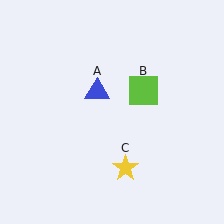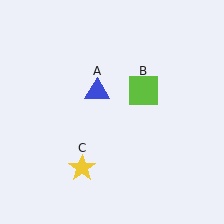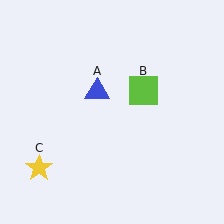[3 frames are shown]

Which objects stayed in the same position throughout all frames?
Blue triangle (object A) and lime square (object B) remained stationary.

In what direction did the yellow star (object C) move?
The yellow star (object C) moved left.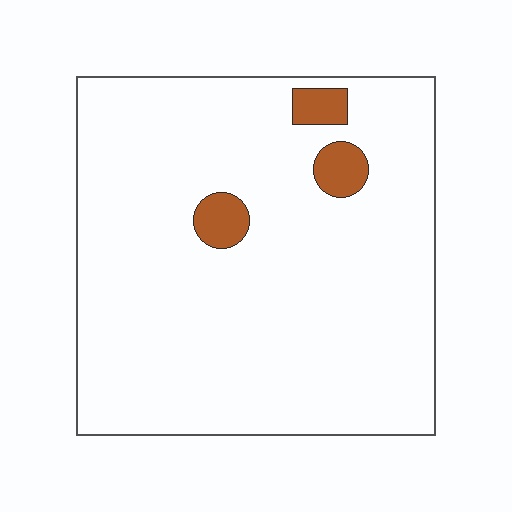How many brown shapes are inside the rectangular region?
3.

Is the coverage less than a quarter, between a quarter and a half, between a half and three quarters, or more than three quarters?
Less than a quarter.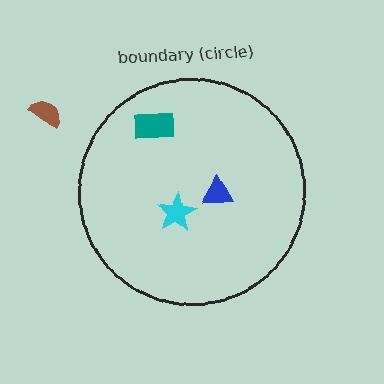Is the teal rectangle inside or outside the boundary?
Inside.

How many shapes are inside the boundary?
3 inside, 1 outside.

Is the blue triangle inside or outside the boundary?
Inside.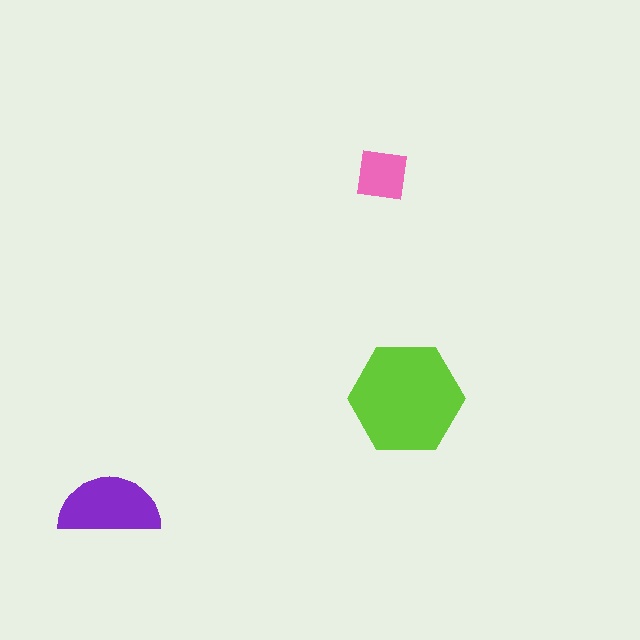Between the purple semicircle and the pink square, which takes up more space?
The purple semicircle.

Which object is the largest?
The lime hexagon.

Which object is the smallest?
The pink square.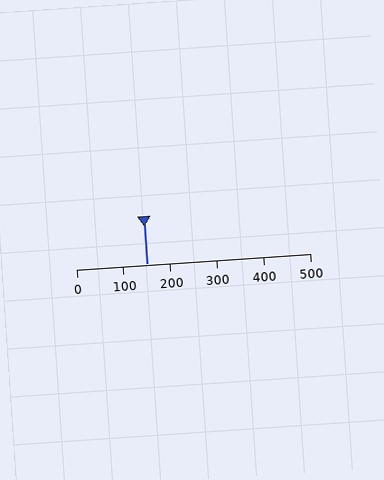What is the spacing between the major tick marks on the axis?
The major ticks are spaced 100 apart.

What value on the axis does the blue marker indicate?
The marker indicates approximately 150.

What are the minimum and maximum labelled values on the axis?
The axis runs from 0 to 500.